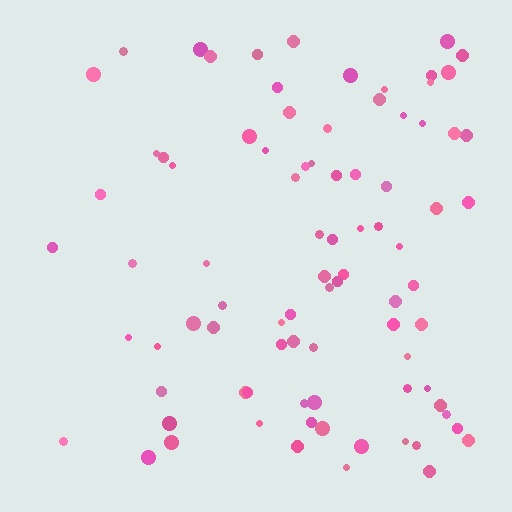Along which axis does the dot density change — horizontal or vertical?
Horizontal.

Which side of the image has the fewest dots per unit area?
The left.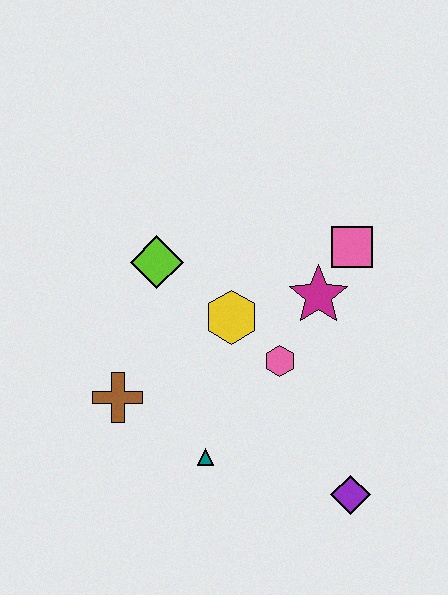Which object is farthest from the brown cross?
The pink square is farthest from the brown cross.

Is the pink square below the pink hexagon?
No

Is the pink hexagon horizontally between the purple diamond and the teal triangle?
Yes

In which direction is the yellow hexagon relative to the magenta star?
The yellow hexagon is to the left of the magenta star.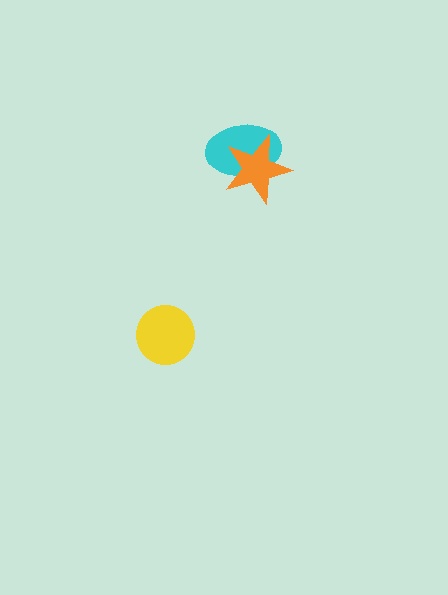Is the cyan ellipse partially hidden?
Yes, it is partially covered by another shape.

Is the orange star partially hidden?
No, no other shape covers it.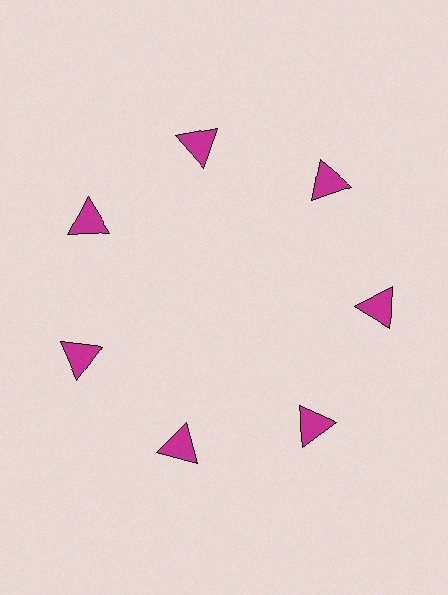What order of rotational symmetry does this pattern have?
This pattern has 7-fold rotational symmetry.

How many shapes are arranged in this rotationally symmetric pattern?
There are 7 shapes, arranged in 7 groups of 1.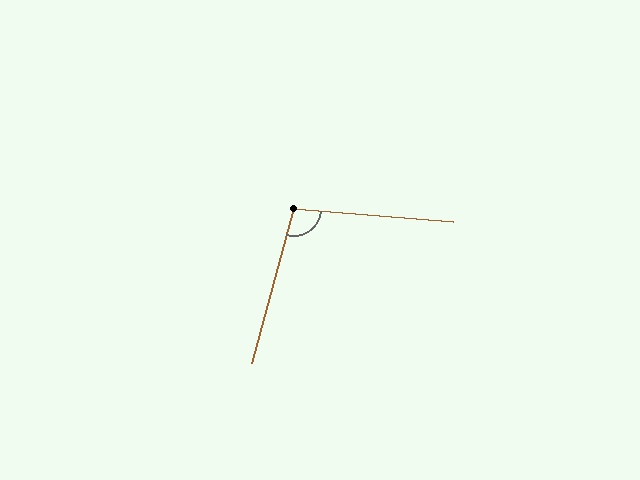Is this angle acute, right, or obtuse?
It is obtuse.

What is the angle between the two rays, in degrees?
Approximately 101 degrees.